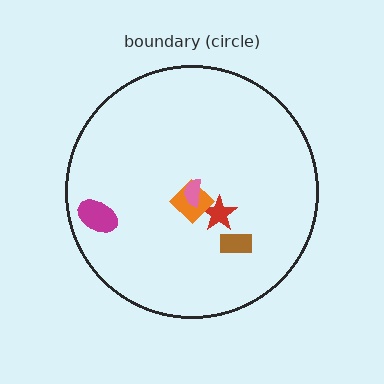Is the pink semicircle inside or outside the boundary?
Inside.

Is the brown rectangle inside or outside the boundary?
Inside.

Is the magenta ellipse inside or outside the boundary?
Inside.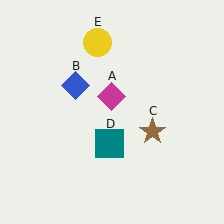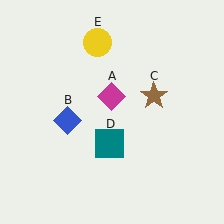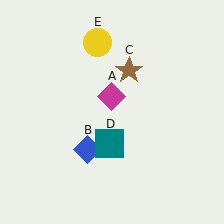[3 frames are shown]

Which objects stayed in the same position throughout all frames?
Magenta diamond (object A) and teal square (object D) and yellow circle (object E) remained stationary.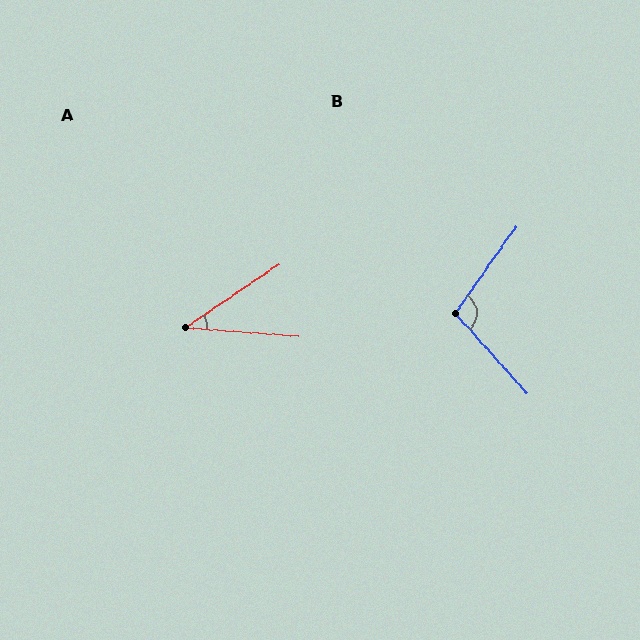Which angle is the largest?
B, at approximately 103 degrees.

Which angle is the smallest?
A, at approximately 39 degrees.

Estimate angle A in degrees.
Approximately 39 degrees.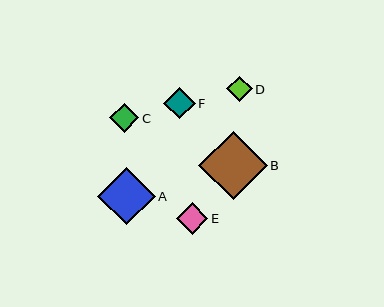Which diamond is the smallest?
Diamond D is the smallest with a size of approximately 25 pixels.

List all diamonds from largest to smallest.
From largest to smallest: B, A, E, F, C, D.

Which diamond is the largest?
Diamond B is the largest with a size of approximately 68 pixels.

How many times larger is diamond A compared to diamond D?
Diamond A is approximately 2.3 times the size of diamond D.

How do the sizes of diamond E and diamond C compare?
Diamond E and diamond C are approximately the same size.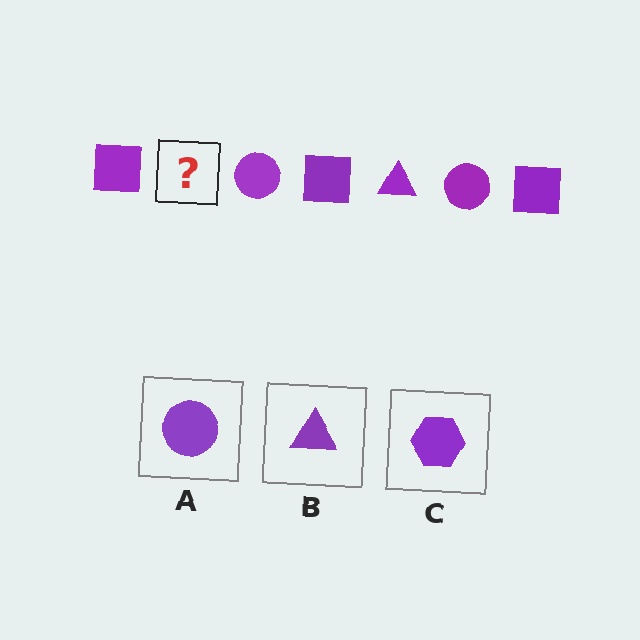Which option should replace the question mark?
Option B.